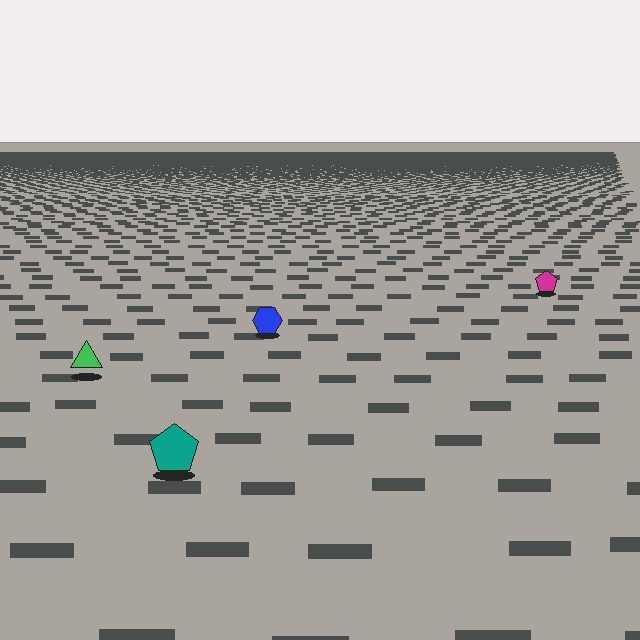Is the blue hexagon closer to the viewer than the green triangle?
No. The green triangle is closer — you can tell from the texture gradient: the ground texture is coarser near it.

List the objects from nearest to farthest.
From nearest to farthest: the teal pentagon, the green triangle, the blue hexagon, the magenta pentagon.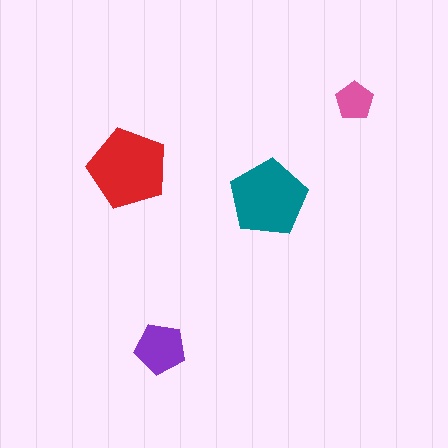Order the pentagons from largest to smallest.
the red one, the teal one, the purple one, the pink one.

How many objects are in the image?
There are 4 objects in the image.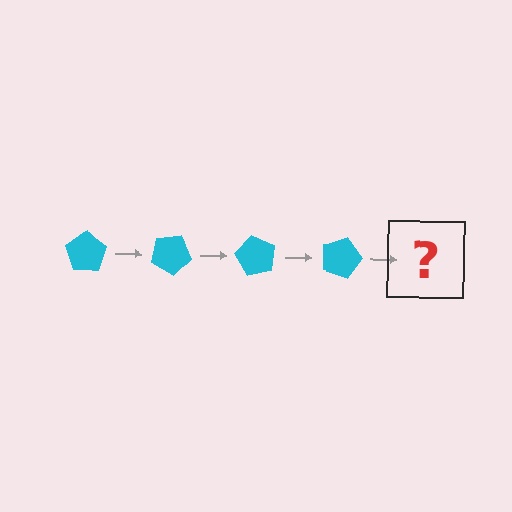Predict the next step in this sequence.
The next step is a cyan pentagon rotated 120 degrees.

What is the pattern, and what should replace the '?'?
The pattern is that the pentagon rotates 30 degrees each step. The '?' should be a cyan pentagon rotated 120 degrees.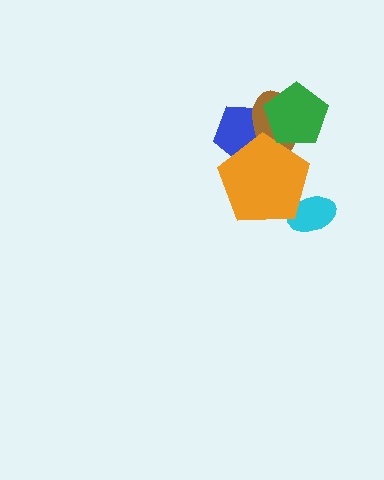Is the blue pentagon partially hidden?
Yes, it is partially covered by another shape.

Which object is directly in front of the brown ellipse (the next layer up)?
The orange pentagon is directly in front of the brown ellipse.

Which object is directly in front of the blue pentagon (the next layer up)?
The brown ellipse is directly in front of the blue pentagon.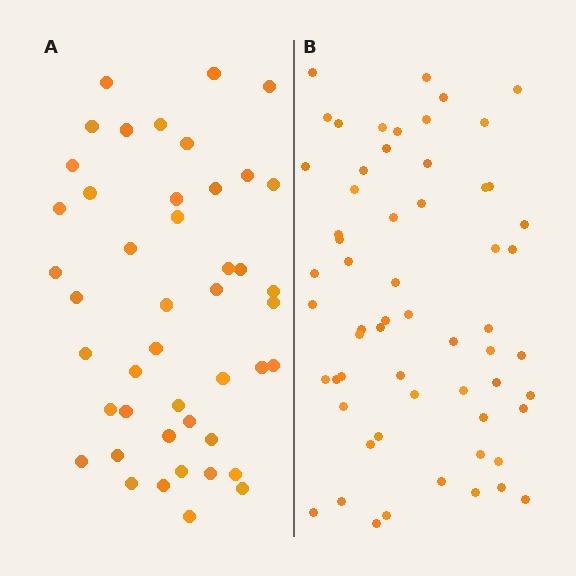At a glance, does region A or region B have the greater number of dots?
Region B (the right region) has more dots.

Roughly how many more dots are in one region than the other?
Region B has approximately 15 more dots than region A.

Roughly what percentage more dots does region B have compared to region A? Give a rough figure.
About 35% more.